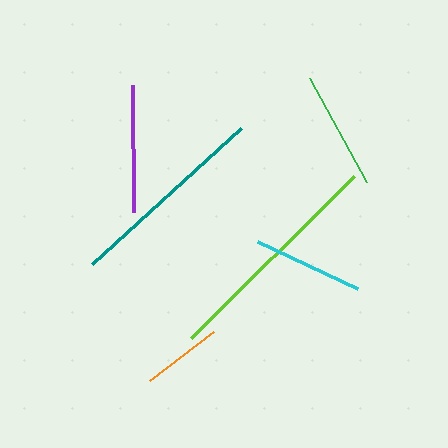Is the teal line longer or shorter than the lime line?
The lime line is longer than the teal line.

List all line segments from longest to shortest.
From longest to shortest: lime, teal, purple, green, cyan, orange.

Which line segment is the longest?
The lime line is the longest at approximately 230 pixels.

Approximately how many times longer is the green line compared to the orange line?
The green line is approximately 1.5 times the length of the orange line.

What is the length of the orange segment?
The orange segment is approximately 81 pixels long.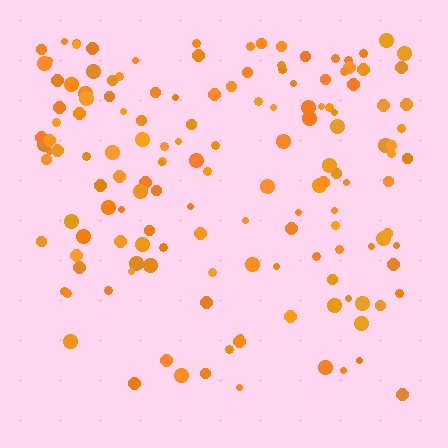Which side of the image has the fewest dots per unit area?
The bottom.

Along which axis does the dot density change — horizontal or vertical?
Vertical.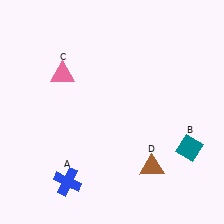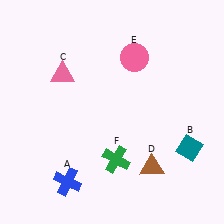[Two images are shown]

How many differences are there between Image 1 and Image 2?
There are 2 differences between the two images.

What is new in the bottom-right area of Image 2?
A green cross (F) was added in the bottom-right area of Image 2.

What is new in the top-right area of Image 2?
A pink circle (E) was added in the top-right area of Image 2.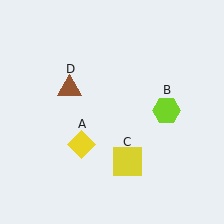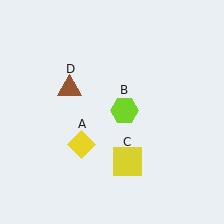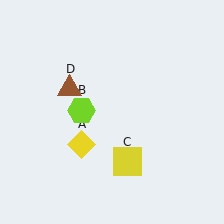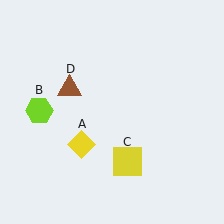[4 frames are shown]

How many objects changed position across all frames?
1 object changed position: lime hexagon (object B).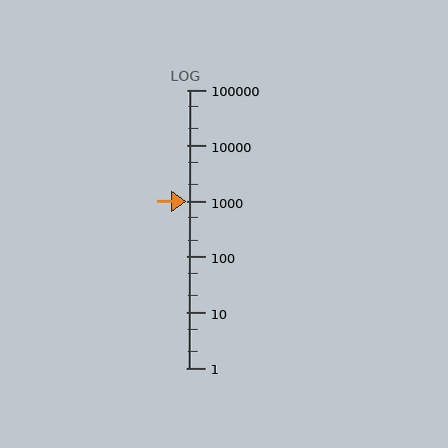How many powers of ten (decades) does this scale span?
The scale spans 5 decades, from 1 to 100000.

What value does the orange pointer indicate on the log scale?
The pointer indicates approximately 1000.